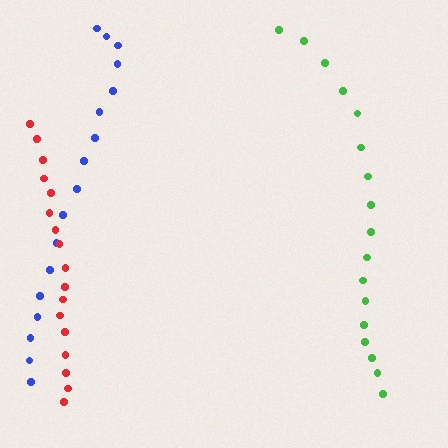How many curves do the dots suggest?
There are 3 distinct paths.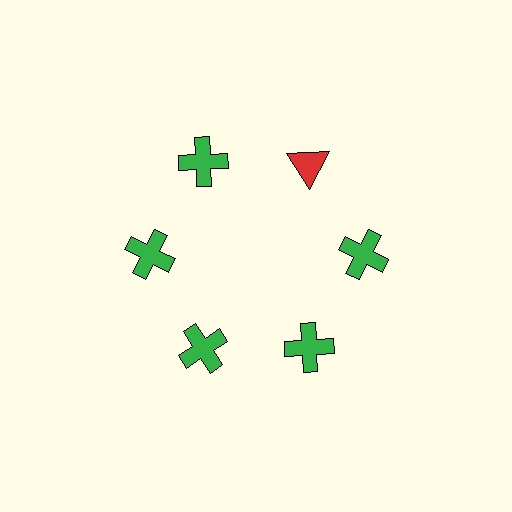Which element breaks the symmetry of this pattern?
The red triangle at roughly the 1 o'clock position breaks the symmetry. All other shapes are green crosses.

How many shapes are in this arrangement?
There are 6 shapes arranged in a ring pattern.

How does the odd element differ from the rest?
It differs in both color (red instead of green) and shape (triangle instead of cross).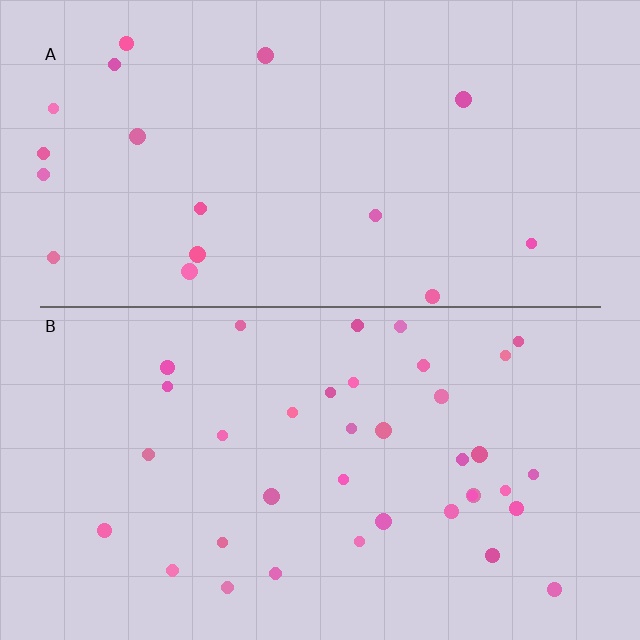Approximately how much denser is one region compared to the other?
Approximately 2.1× — region B over region A.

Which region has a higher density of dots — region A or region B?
B (the bottom).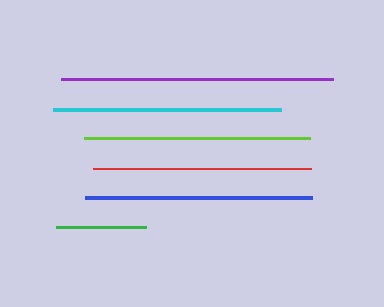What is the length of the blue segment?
The blue segment is approximately 227 pixels long.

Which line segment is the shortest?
The green line is the shortest at approximately 90 pixels.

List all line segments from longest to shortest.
From longest to shortest: purple, cyan, blue, lime, red, green.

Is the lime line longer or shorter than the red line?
The lime line is longer than the red line.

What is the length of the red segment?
The red segment is approximately 218 pixels long.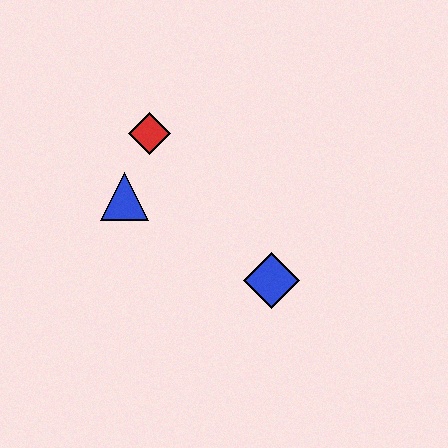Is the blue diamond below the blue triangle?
Yes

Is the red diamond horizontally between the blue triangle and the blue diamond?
Yes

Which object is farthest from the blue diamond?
The red diamond is farthest from the blue diamond.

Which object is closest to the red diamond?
The blue triangle is closest to the red diamond.